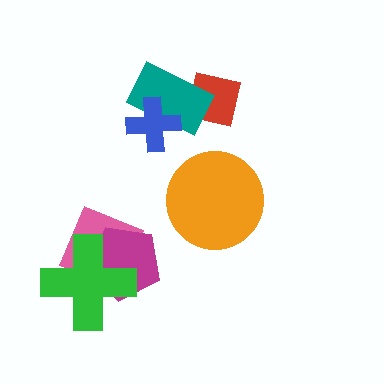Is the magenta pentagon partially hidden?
Yes, it is partially covered by another shape.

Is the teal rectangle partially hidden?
Yes, it is partially covered by another shape.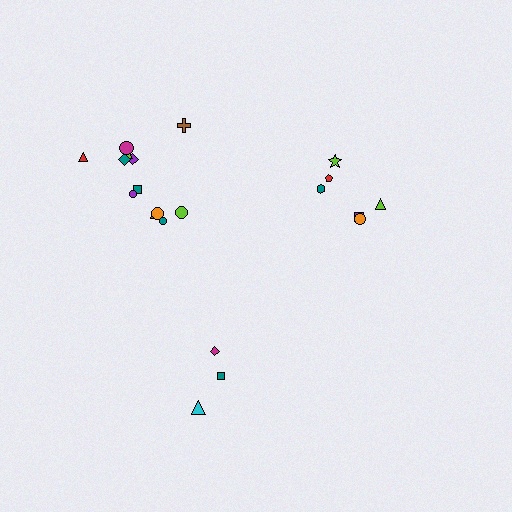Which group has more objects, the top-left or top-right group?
The top-left group.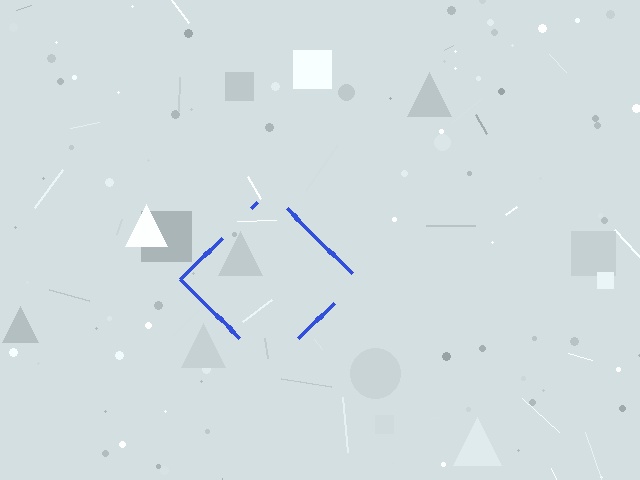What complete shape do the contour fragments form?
The contour fragments form a diamond.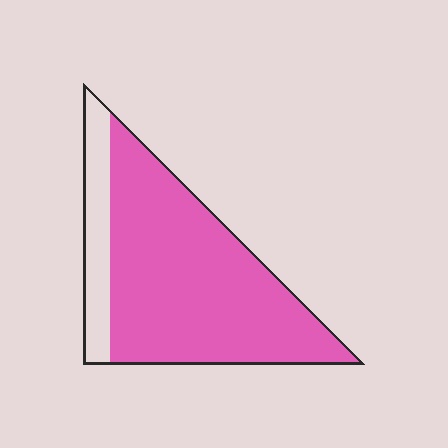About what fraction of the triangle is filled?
About five sixths (5/6).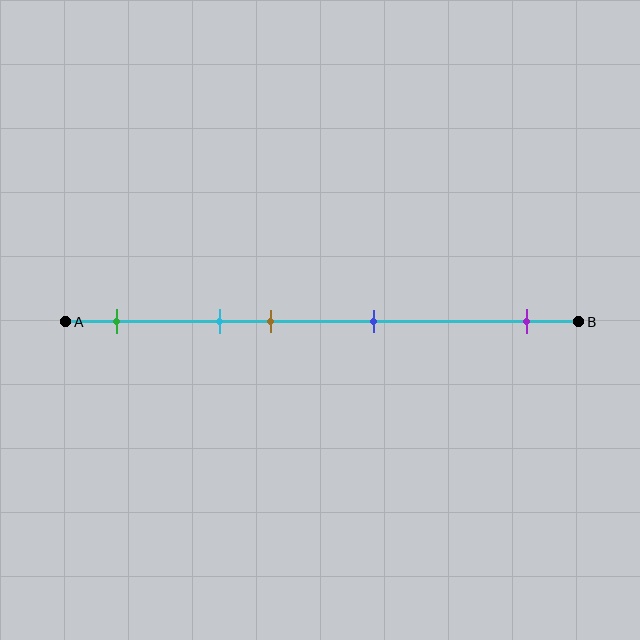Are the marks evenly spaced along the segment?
No, the marks are not evenly spaced.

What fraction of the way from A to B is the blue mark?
The blue mark is approximately 60% (0.6) of the way from A to B.